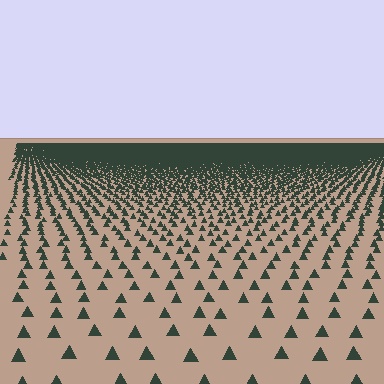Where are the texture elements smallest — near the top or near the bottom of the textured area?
Near the top.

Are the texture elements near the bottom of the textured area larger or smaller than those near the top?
Larger. Near the bottom, elements are closer to the viewer and appear at a bigger on-screen size.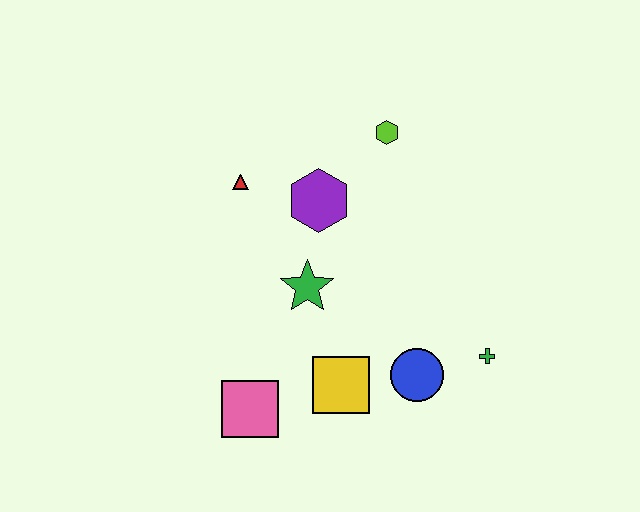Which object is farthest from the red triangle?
The green cross is farthest from the red triangle.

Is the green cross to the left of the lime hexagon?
No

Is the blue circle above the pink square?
Yes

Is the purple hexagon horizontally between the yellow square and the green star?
Yes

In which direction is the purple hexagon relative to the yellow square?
The purple hexagon is above the yellow square.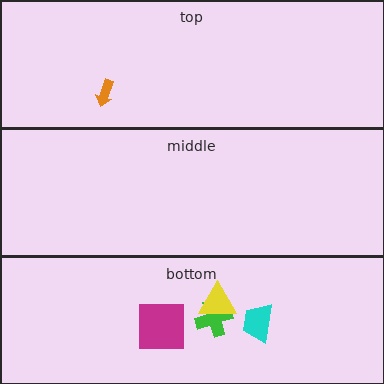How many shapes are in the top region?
1.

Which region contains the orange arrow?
The top region.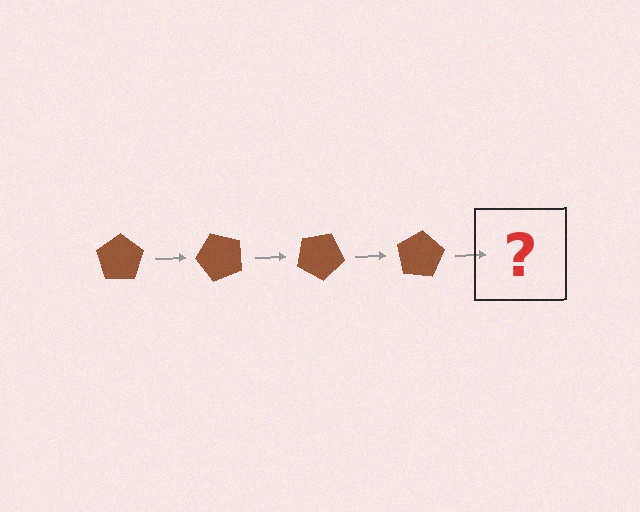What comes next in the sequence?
The next element should be a brown pentagon rotated 200 degrees.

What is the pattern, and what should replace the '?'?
The pattern is that the pentagon rotates 50 degrees each step. The '?' should be a brown pentagon rotated 200 degrees.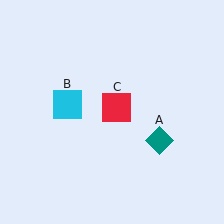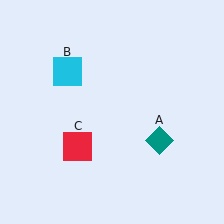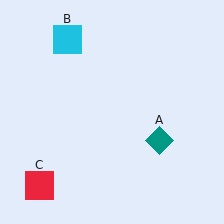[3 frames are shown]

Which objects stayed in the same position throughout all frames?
Teal diamond (object A) remained stationary.